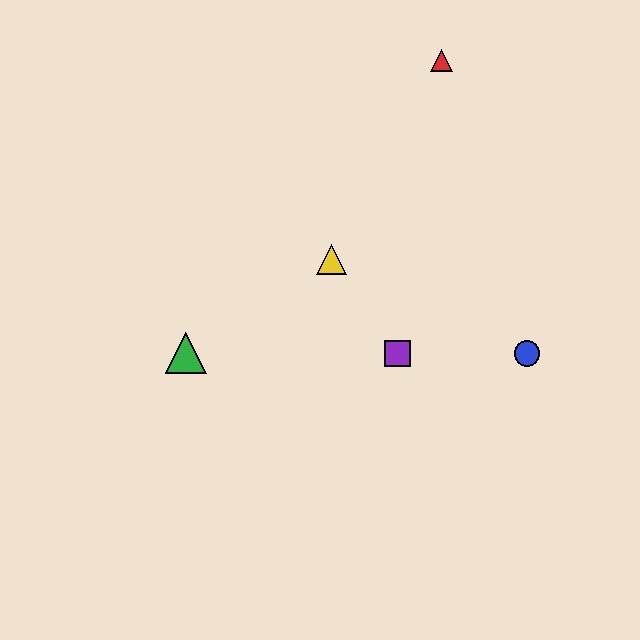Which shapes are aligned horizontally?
The blue circle, the green triangle, the purple square are aligned horizontally.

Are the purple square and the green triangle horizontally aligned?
Yes, both are at y≈353.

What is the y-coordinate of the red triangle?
The red triangle is at y≈61.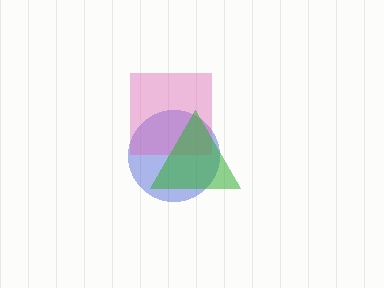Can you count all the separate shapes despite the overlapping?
Yes, there are 3 separate shapes.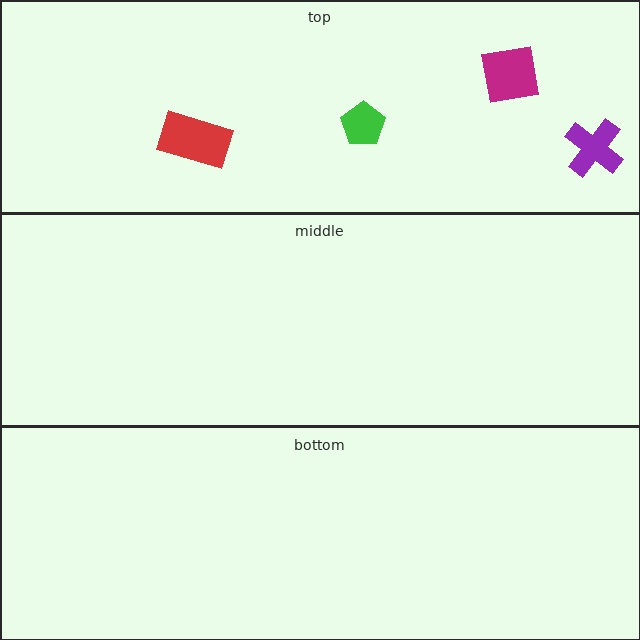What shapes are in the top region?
The green pentagon, the red rectangle, the magenta square, the purple cross.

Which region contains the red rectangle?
The top region.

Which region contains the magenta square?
The top region.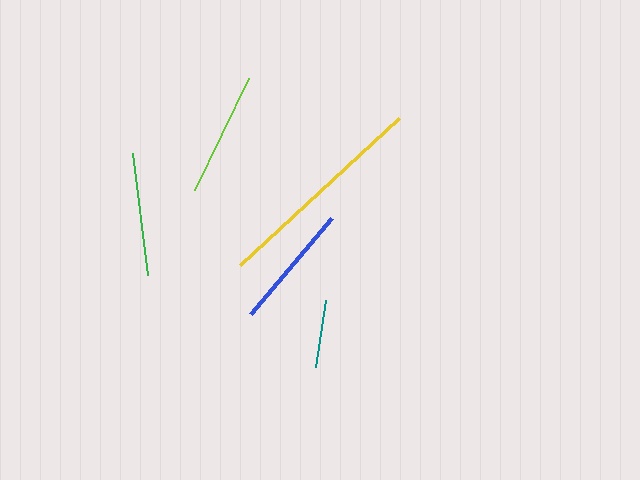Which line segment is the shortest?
The teal line is the shortest at approximately 67 pixels.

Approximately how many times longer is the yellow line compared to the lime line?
The yellow line is approximately 1.7 times the length of the lime line.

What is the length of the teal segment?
The teal segment is approximately 67 pixels long.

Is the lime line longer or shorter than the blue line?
The blue line is longer than the lime line.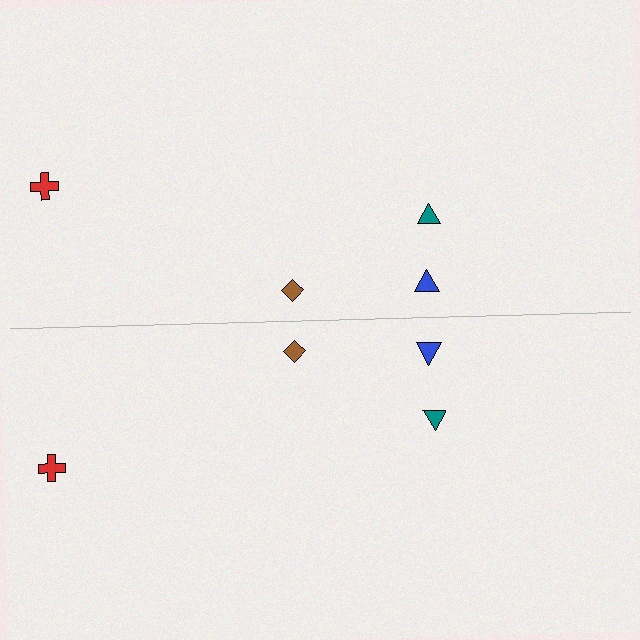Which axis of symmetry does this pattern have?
The pattern has a horizontal axis of symmetry running through the center of the image.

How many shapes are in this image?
There are 8 shapes in this image.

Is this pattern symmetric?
Yes, this pattern has bilateral (reflection) symmetry.